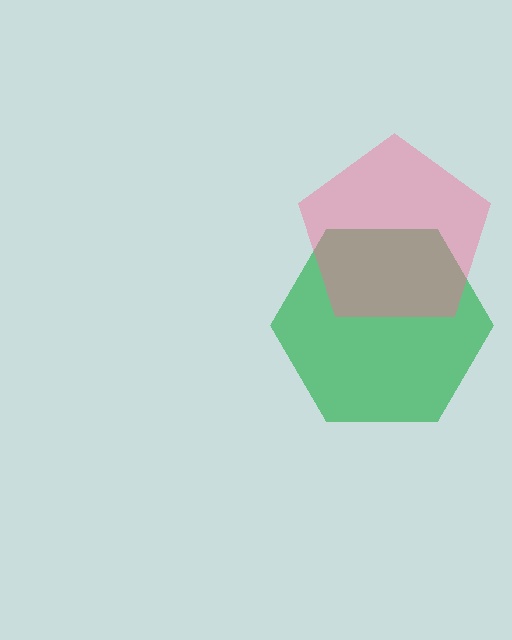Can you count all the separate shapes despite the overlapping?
Yes, there are 2 separate shapes.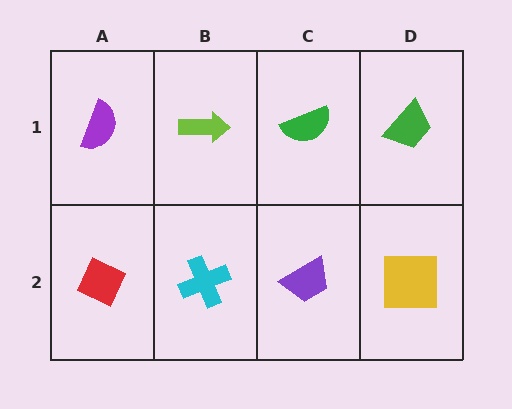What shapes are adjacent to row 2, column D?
A green trapezoid (row 1, column D), a purple trapezoid (row 2, column C).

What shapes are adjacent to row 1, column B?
A cyan cross (row 2, column B), a purple semicircle (row 1, column A), a green semicircle (row 1, column C).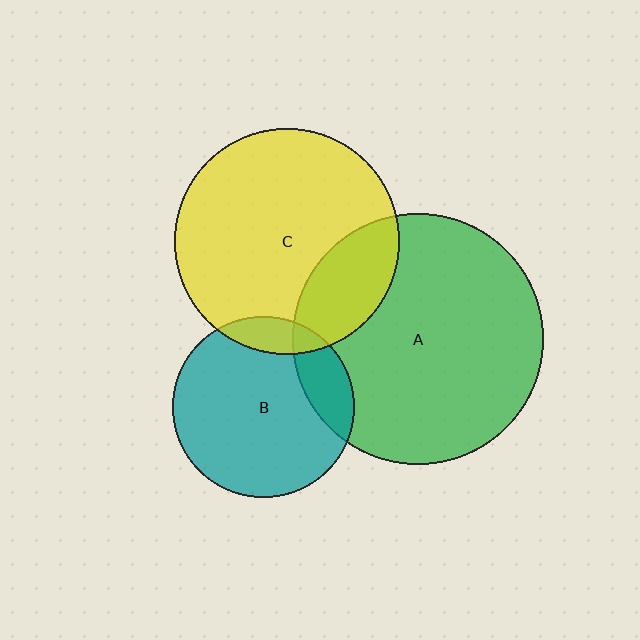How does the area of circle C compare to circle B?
Approximately 1.5 times.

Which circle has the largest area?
Circle A (green).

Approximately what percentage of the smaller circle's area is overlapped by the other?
Approximately 15%.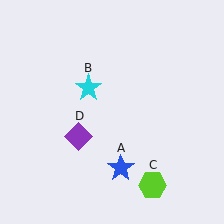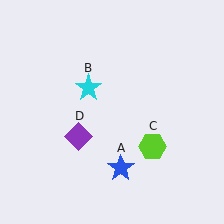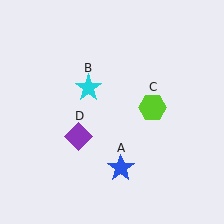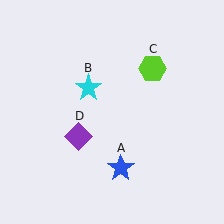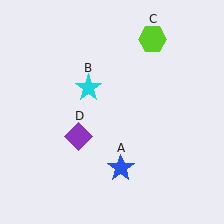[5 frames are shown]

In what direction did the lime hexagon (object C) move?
The lime hexagon (object C) moved up.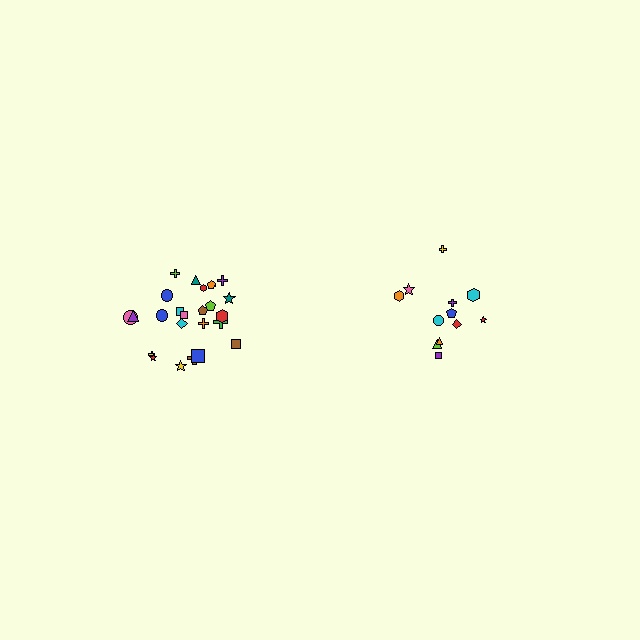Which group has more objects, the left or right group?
The left group.